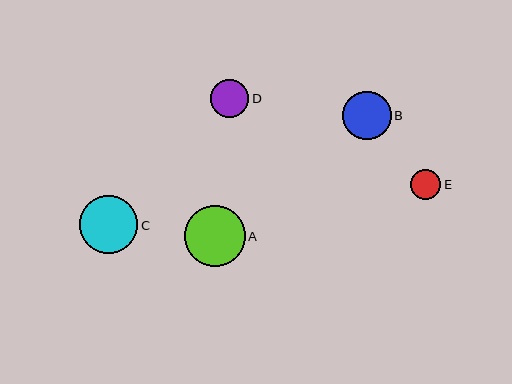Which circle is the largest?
Circle A is the largest with a size of approximately 61 pixels.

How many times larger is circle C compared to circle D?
Circle C is approximately 1.5 times the size of circle D.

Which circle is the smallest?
Circle E is the smallest with a size of approximately 30 pixels.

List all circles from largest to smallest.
From largest to smallest: A, C, B, D, E.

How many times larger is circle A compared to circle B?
Circle A is approximately 1.3 times the size of circle B.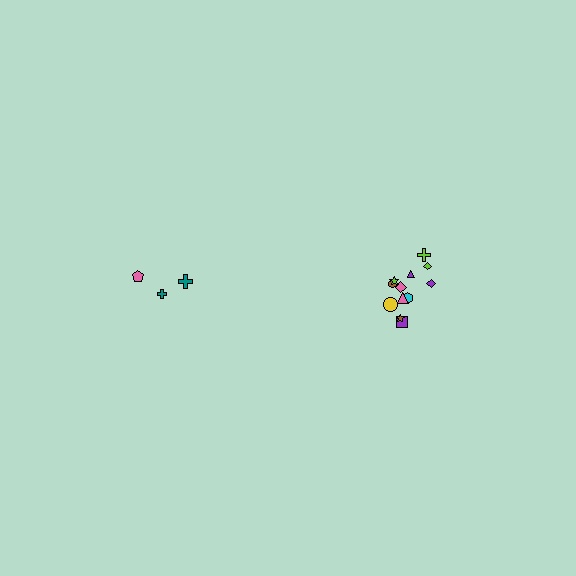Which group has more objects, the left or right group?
The right group.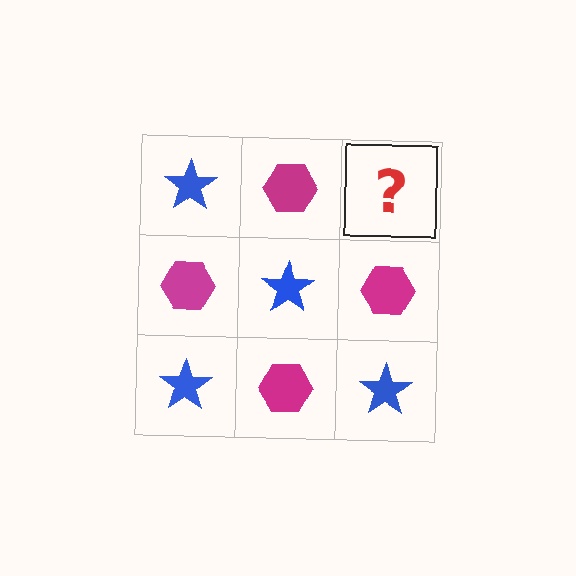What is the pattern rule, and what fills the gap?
The rule is that it alternates blue star and magenta hexagon in a checkerboard pattern. The gap should be filled with a blue star.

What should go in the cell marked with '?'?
The missing cell should contain a blue star.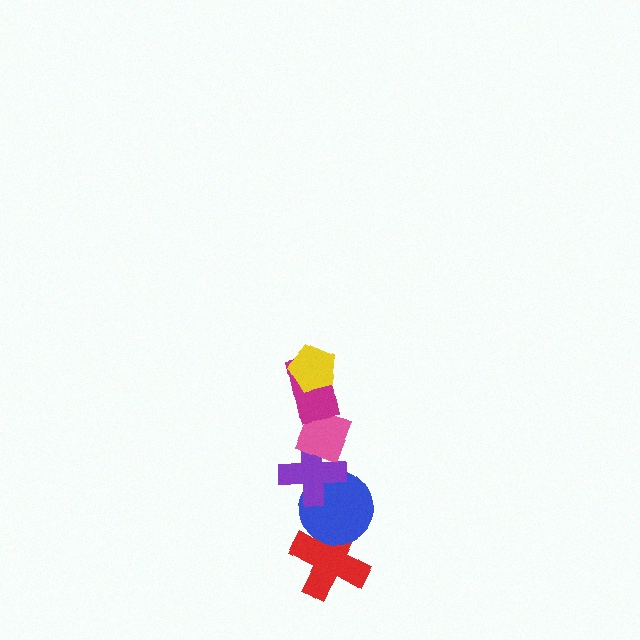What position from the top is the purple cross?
The purple cross is 4th from the top.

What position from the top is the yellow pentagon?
The yellow pentagon is 1st from the top.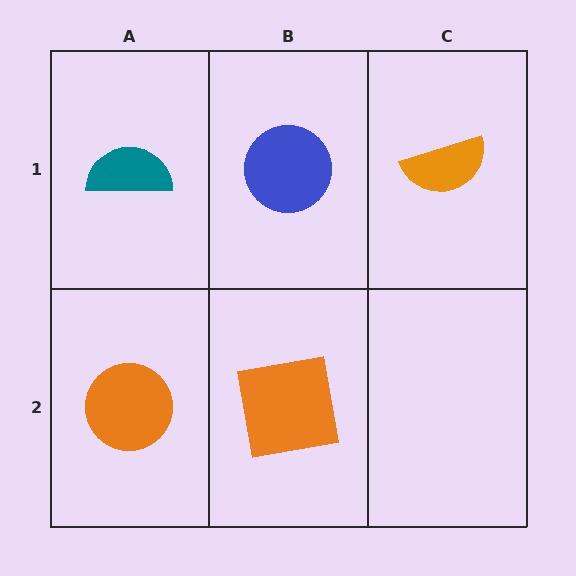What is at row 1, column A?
A teal semicircle.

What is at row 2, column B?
An orange square.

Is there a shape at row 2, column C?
No, that cell is empty.